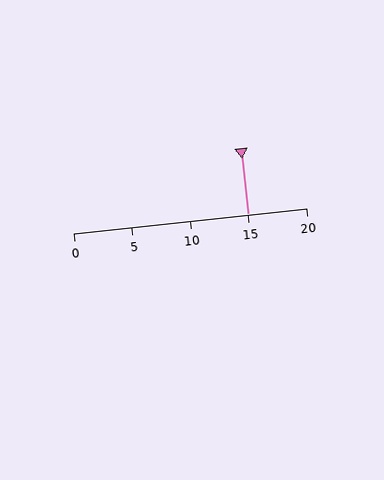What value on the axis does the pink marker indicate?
The marker indicates approximately 15.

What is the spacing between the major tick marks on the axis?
The major ticks are spaced 5 apart.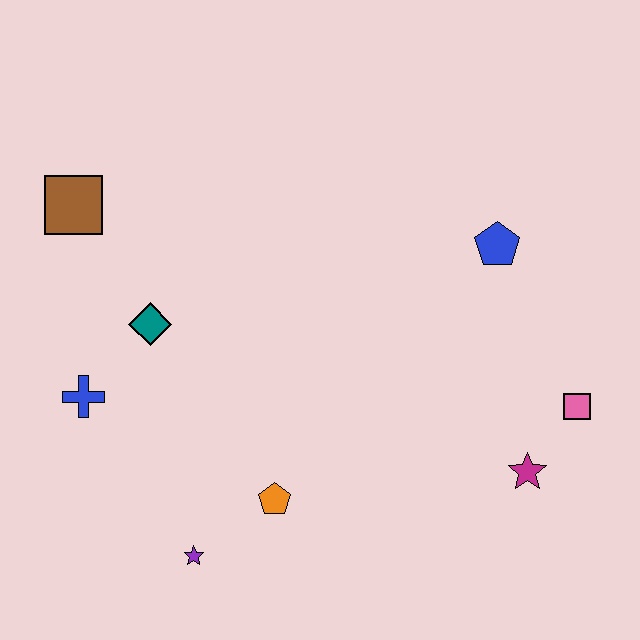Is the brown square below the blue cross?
No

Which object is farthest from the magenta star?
The brown square is farthest from the magenta star.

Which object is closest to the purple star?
The orange pentagon is closest to the purple star.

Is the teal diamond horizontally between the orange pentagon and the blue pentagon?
No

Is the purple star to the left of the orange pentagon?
Yes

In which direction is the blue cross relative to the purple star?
The blue cross is above the purple star.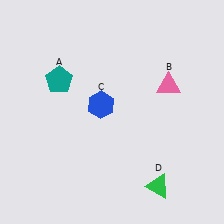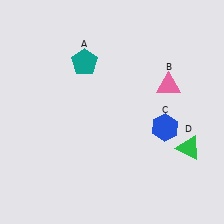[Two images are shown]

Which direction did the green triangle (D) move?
The green triangle (D) moved up.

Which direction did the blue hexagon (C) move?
The blue hexagon (C) moved right.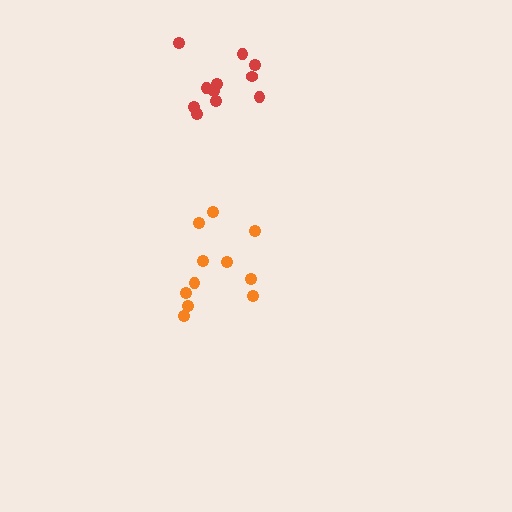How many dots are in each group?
Group 1: 11 dots, Group 2: 11 dots (22 total).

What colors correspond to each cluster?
The clusters are colored: orange, red.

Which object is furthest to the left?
The orange cluster is leftmost.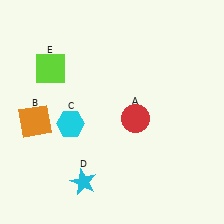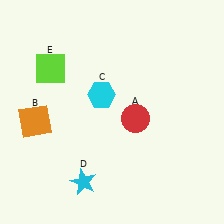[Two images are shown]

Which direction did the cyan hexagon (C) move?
The cyan hexagon (C) moved right.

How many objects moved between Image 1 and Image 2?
1 object moved between the two images.